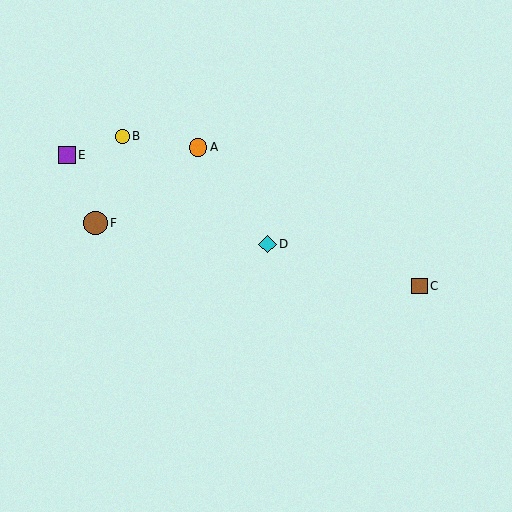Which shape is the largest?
The brown circle (labeled F) is the largest.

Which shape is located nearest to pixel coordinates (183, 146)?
The orange circle (labeled A) at (198, 147) is nearest to that location.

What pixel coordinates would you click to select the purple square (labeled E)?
Click at (67, 155) to select the purple square E.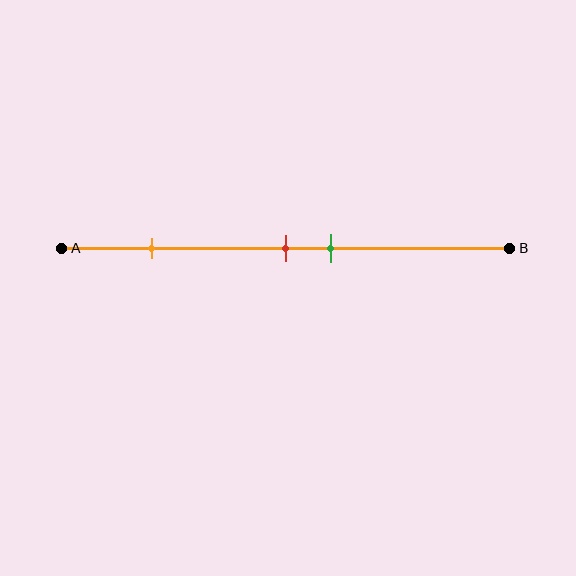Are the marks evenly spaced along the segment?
No, the marks are not evenly spaced.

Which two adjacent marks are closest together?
The red and green marks are the closest adjacent pair.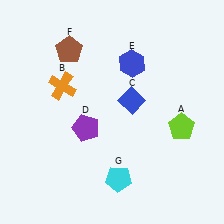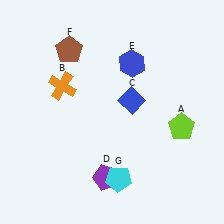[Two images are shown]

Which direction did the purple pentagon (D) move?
The purple pentagon (D) moved down.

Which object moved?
The purple pentagon (D) moved down.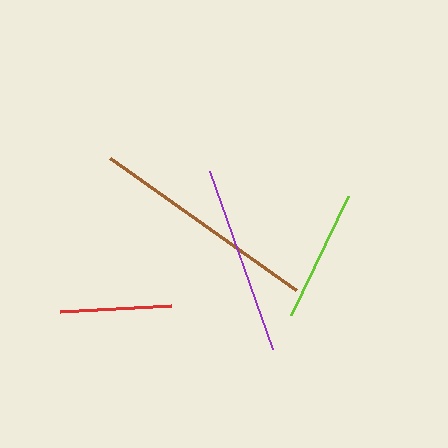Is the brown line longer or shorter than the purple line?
The brown line is longer than the purple line.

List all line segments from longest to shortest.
From longest to shortest: brown, purple, lime, red.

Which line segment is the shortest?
The red line is the shortest at approximately 112 pixels.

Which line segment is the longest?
The brown line is the longest at approximately 228 pixels.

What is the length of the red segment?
The red segment is approximately 112 pixels long.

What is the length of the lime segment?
The lime segment is approximately 132 pixels long.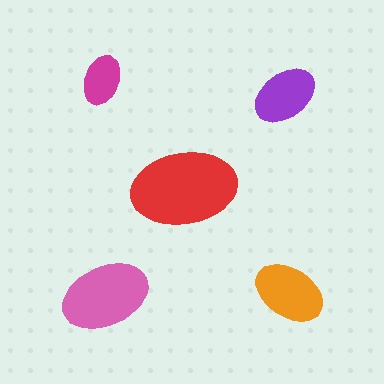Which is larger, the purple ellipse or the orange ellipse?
The orange one.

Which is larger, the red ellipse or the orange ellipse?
The red one.